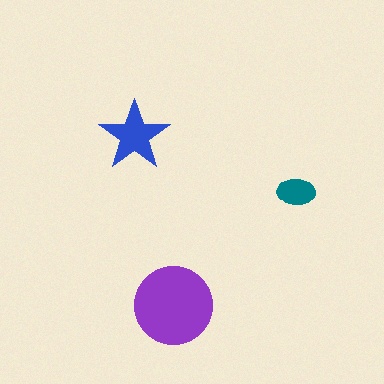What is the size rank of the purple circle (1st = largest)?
1st.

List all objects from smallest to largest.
The teal ellipse, the blue star, the purple circle.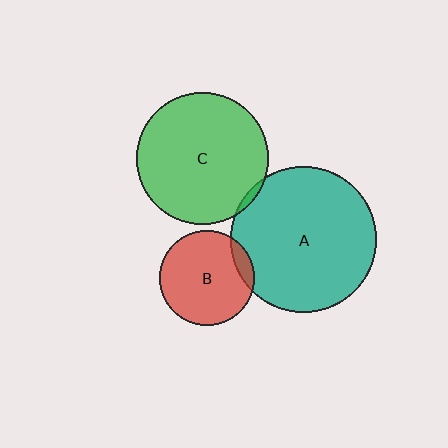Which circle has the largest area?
Circle A (teal).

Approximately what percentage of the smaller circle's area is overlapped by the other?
Approximately 5%.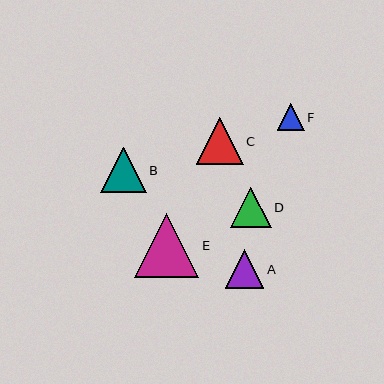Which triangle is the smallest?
Triangle F is the smallest with a size of approximately 27 pixels.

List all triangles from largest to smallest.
From largest to smallest: E, C, B, D, A, F.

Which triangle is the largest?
Triangle E is the largest with a size of approximately 64 pixels.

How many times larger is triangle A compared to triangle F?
Triangle A is approximately 1.4 times the size of triangle F.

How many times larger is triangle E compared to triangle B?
Triangle E is approximately 1.4 times the size of triangle B.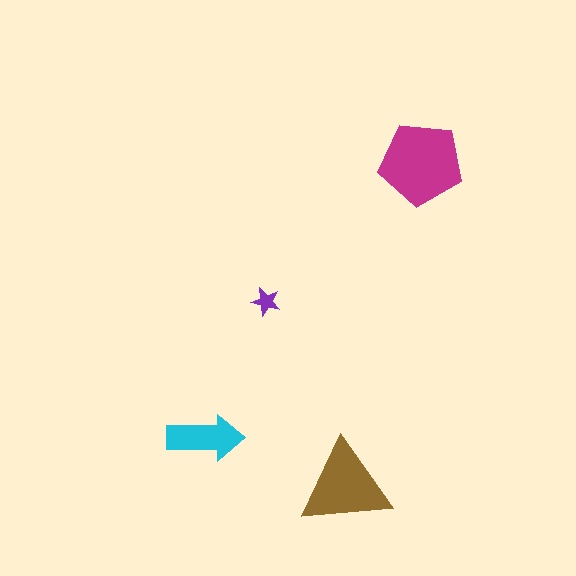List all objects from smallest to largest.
The purple star, the cyan arrow, the brown triangle, the magenta pentagon.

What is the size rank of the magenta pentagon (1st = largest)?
1st.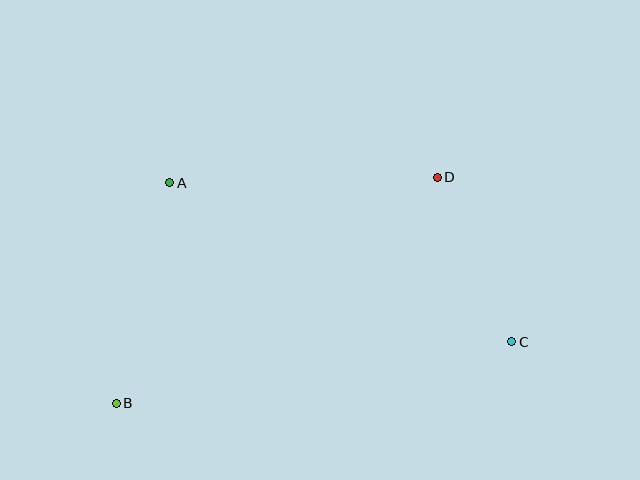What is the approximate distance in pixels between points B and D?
The distance between B and D is approximately 393 pixels.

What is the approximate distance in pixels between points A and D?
The distance between A and D is approximately 268 pixels.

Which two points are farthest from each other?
Points B and C are farthest from each other.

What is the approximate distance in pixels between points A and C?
The distance between A and C is approximately 377 pixels.